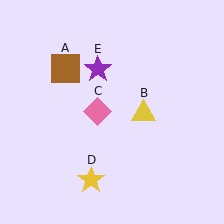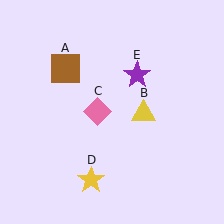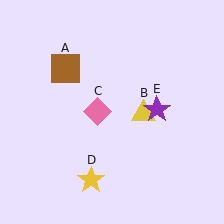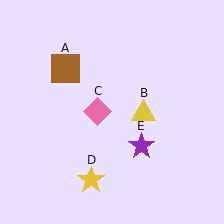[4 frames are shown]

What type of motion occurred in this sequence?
The purple star (object E) rotated clockwise around the center of the scene.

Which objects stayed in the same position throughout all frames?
Brown square (object A) and yellow triangle (object B) and pink diamond (object C) and yellow star (object D) remained stationary.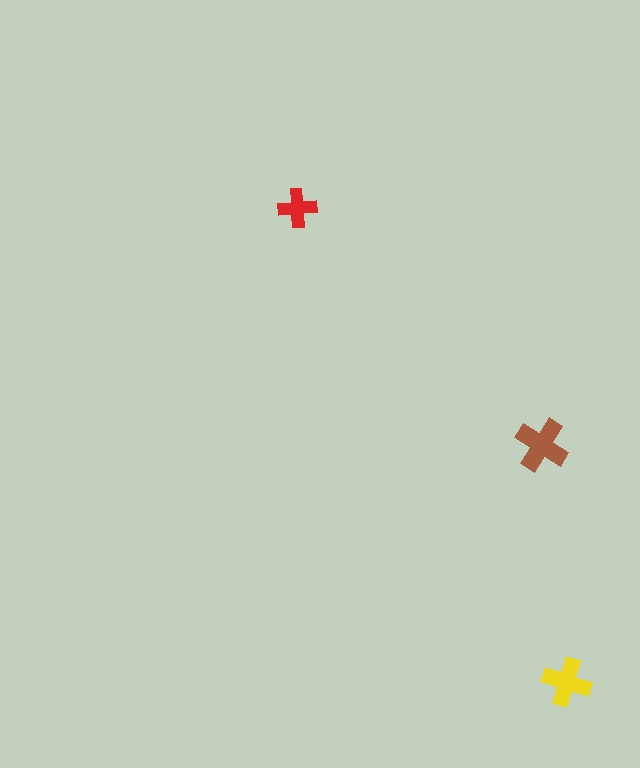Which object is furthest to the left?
The red cross is leftmost.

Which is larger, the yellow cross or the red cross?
The yellow one.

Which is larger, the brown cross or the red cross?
The brown one.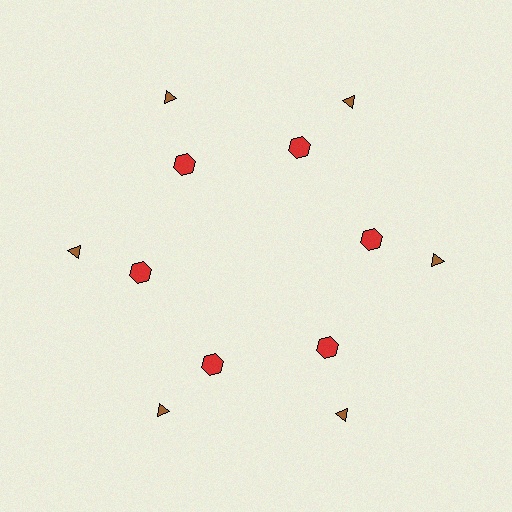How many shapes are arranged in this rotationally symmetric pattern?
There are 12 shapes, arranged in 6 groups of 2.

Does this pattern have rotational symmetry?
Yes, this pattern has 6-fold rotational symmetry. It looks the same after rotating 60 degrees around the center.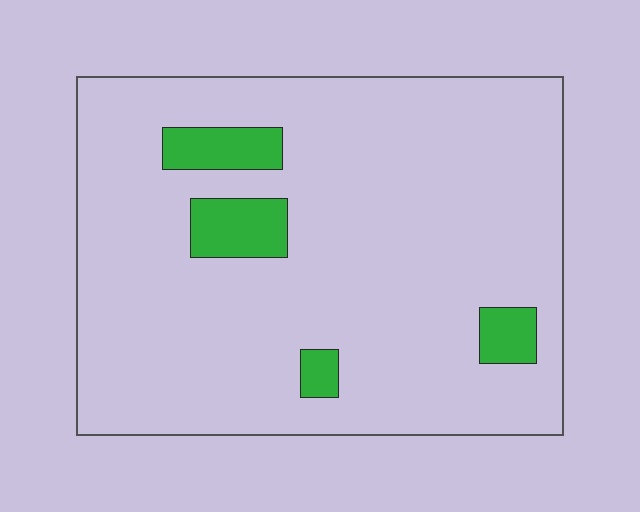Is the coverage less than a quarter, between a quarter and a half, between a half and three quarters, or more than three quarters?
Less than a quarter.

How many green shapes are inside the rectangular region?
4.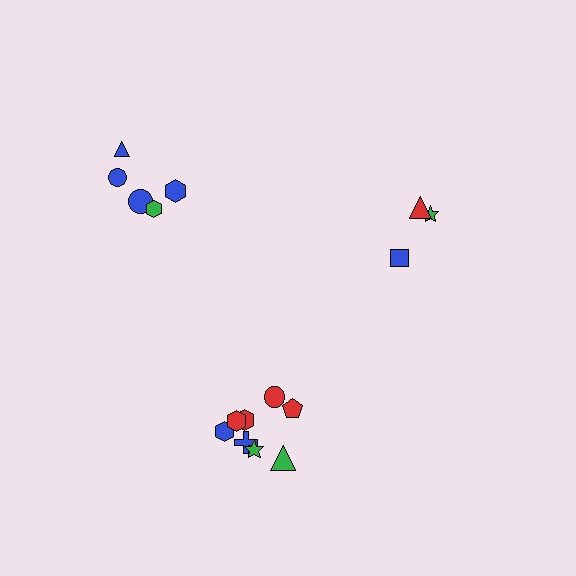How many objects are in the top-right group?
There are 3 objects.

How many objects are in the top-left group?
There are 5 objects.